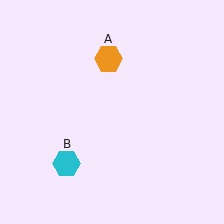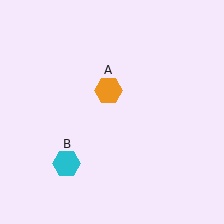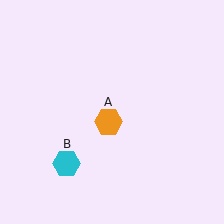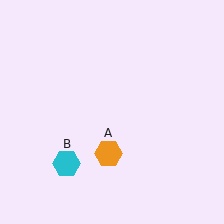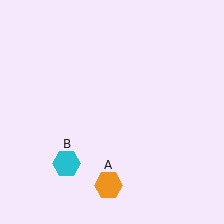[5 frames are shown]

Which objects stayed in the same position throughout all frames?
Cyan hexagon (object B) remained stationary.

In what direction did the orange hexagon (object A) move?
The orange hexagon (object A) moved down.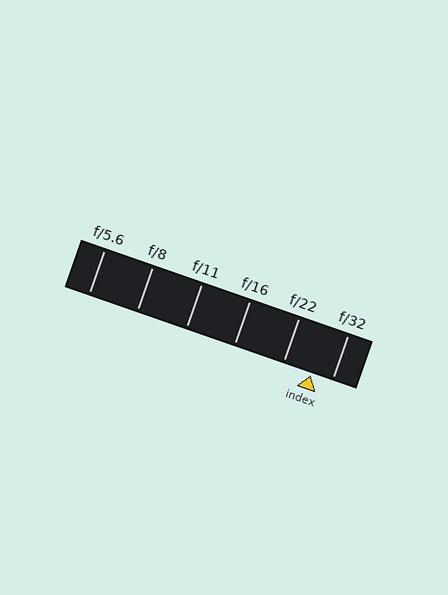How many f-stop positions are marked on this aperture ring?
There are 6 f-stop positions marked.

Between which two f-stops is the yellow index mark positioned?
The index mark is between f/22 and f/32.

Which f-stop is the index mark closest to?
The index mark is closest to f/32.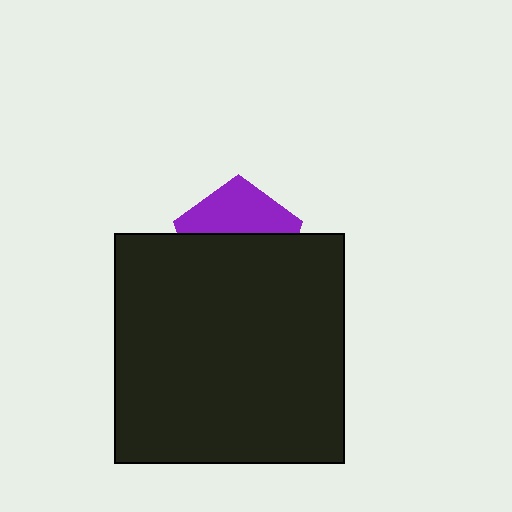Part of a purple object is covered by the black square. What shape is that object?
It is a pentagon.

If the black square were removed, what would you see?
You would see the complete purple pentagon.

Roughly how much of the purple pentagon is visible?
A small part of it is visible (roughly 41%).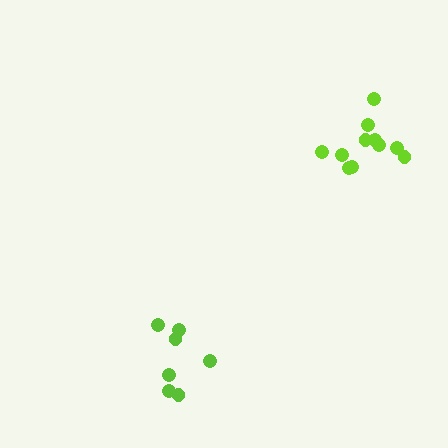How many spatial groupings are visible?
There are 2 spatial groupings.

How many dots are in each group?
Group 1: 7 dots, Group 2: 11 dots (18 total).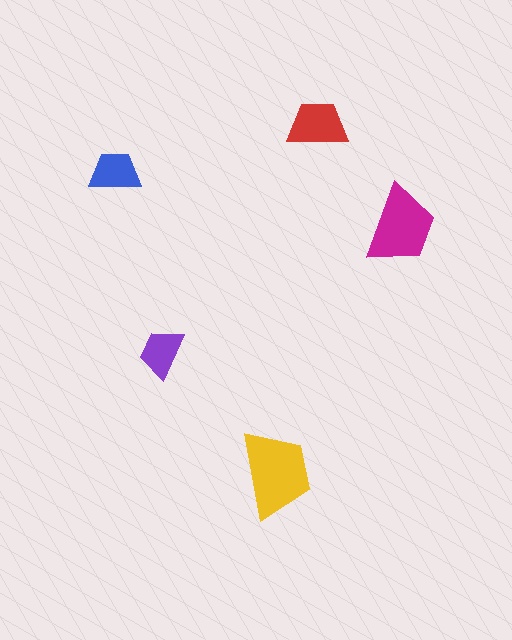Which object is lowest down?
The yellow trapezoid is bottommost.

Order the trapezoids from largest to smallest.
the yellow one, the magenta one, the red one, the blue one, the purple one.